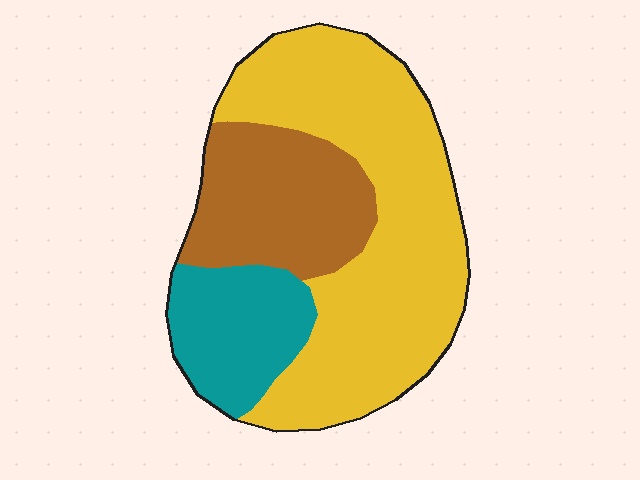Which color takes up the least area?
Teal, at roughly 20%.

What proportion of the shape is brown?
Brown takes up about one quarter (1/4) of the shape.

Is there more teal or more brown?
Brown.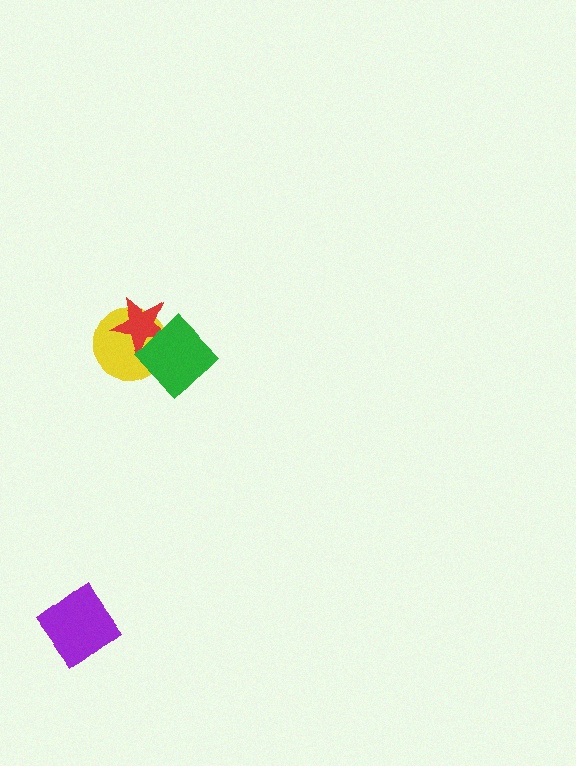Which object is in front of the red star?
The green diamond is in front of the red star.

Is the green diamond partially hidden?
No, no other shape covers it.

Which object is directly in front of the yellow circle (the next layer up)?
The red star is directly in front of the yellow circle.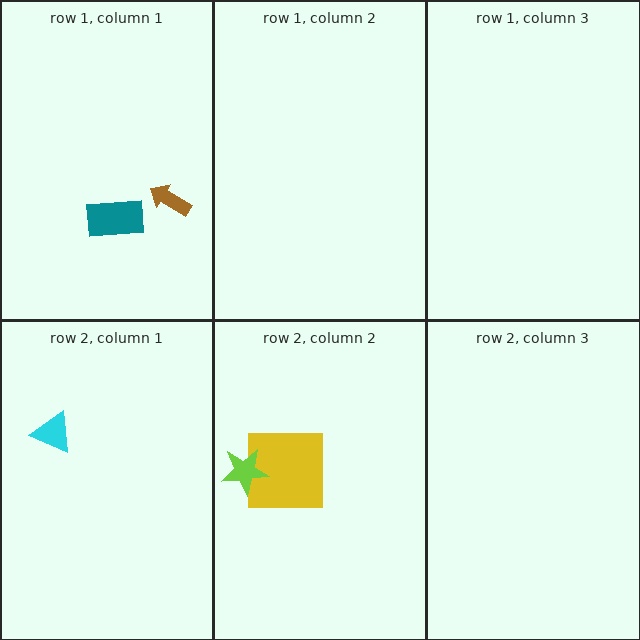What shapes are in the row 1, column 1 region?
The brown arrow, the teal rectangle.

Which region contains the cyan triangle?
The row 2, column 1 region.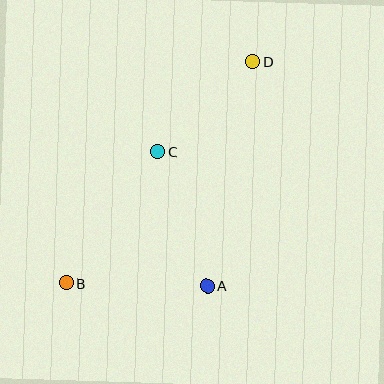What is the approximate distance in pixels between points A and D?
The distance between A and D is approximately 229 pixels.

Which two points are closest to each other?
Points C and D are closest to each other.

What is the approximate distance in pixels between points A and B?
The distance between A and B is approximately 141 pixels.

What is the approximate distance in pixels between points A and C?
The distance between A and C is approximately 143 pixels.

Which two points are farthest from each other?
Points B and D are farthest from each other.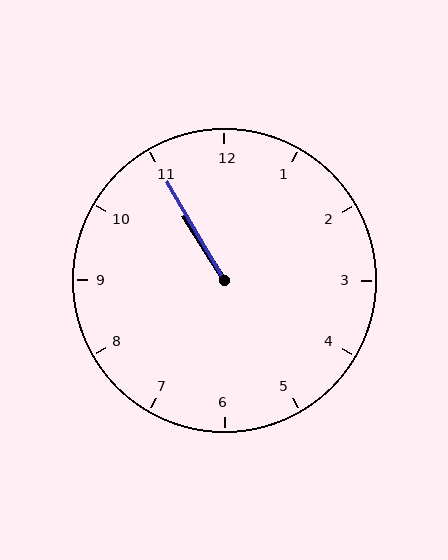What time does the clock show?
10:55.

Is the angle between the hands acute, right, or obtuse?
It is acute.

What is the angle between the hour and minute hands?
Approximately 2 degrees.